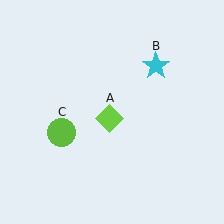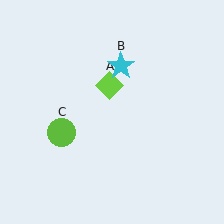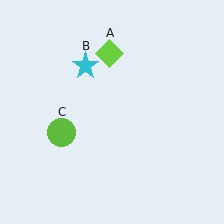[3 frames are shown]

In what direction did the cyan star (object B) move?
The cyan star (object B) moved left.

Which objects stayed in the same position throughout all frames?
Lime circle (object C) remained stationary.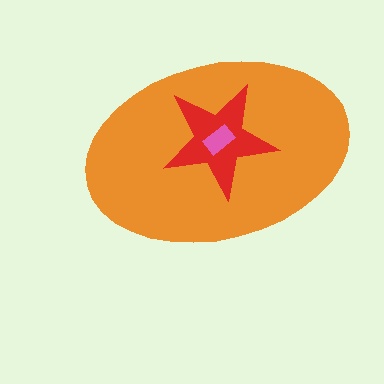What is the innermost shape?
The pink rectangle.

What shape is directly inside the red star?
The pink rectangle.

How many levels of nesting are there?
3.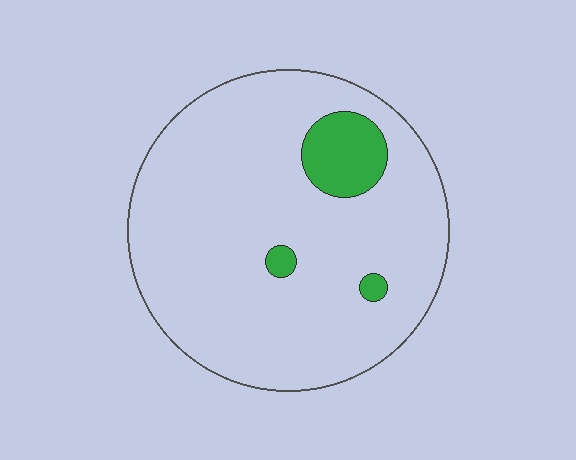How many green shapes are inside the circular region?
3.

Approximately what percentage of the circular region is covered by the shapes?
Approximately 10%.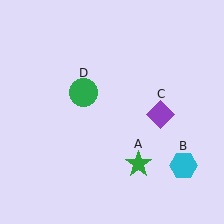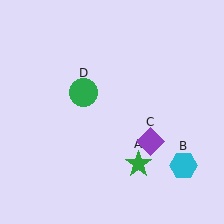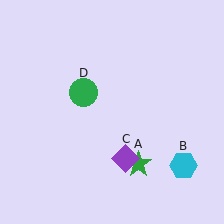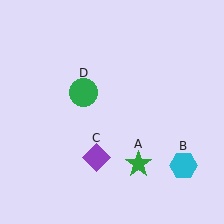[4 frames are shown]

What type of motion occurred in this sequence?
The purple diamond (object C) rotated clockwise around the center of the scene.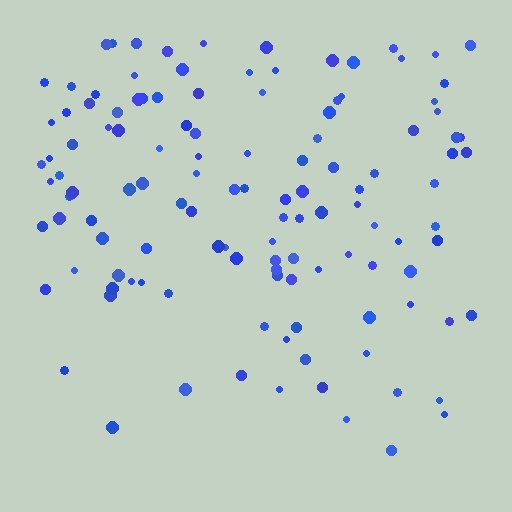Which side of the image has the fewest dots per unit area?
The bottom.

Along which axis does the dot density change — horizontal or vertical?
Vertical.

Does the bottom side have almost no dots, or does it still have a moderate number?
Still a moderate number, just noticeably fewer than the top.